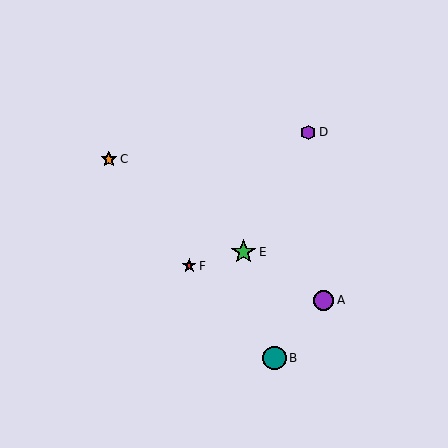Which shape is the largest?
The green star (labeled E) is the largest.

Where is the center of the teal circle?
The center of the teal circle is at (274, 358).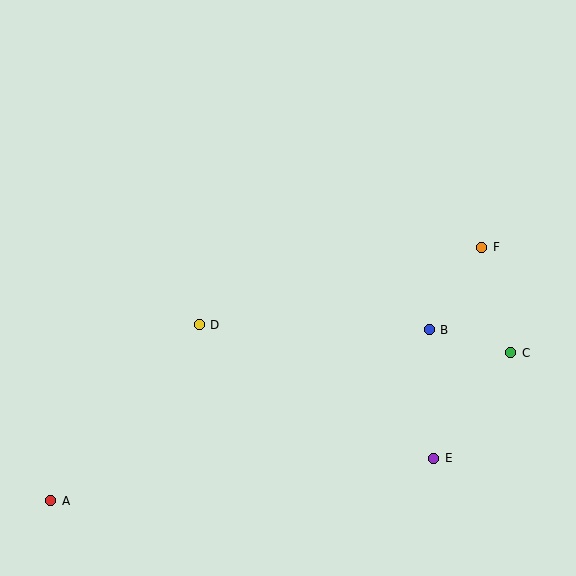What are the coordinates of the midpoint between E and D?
The midpoint between E and D is at (317, 392).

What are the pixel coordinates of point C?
Point C is at (511, 353).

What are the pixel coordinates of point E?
Point E is at (434, 458).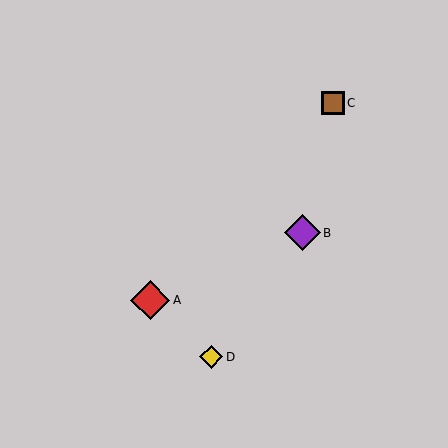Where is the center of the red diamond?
The center of the red diamond is at (150, 300).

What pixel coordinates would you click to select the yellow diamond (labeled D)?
Click at (211, 357) to select the yellow diamond D.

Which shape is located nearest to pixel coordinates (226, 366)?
The yellow diamond (labeled D) at (211, 357) is nearest to that location.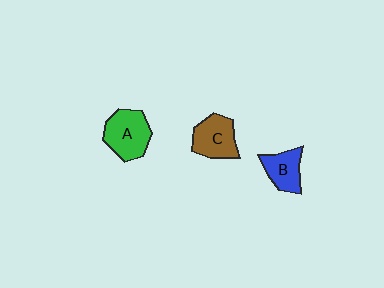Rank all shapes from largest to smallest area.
From largest to smallest: A (green), C (brown), B (blue).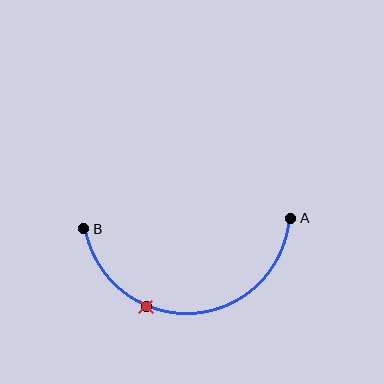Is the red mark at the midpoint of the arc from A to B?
No. The red mark lies on the arc but is closer to endpoint B. The arc midpoint would be at the point on the curve equidistant along the arc from both A and B.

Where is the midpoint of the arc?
The arc midpoint is the point on the curve farthest from the straight line joining A and B. It sits below that line.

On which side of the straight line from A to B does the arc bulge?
The arc bulges below the straight line connecting A and B.